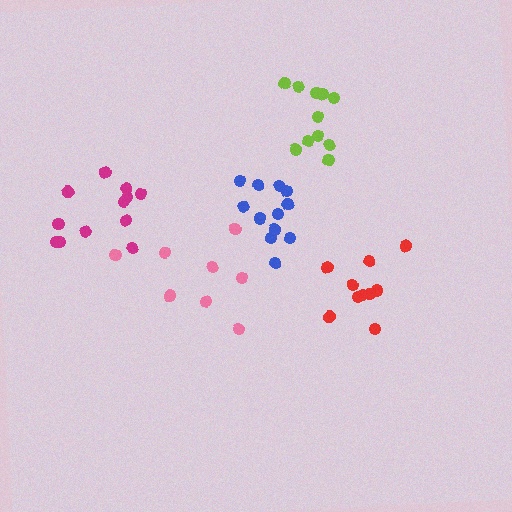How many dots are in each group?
Group 1: 11 dots, Group 2: 12 dots, Group 3: 8 dots, Group 4: 12 dots, Group 5: 10 dots (53 total).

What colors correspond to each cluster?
The clusters are colored: lime, blue, pink, magenta, red.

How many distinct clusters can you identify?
There are 5 distinct clusters.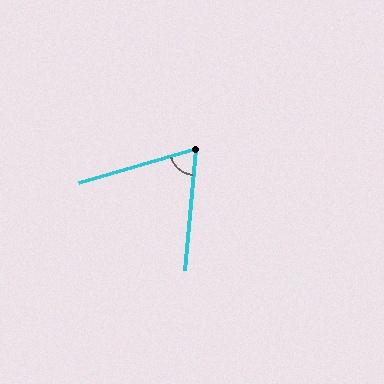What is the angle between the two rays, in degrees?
Approximately 68 degrees.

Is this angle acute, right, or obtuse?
It is acute.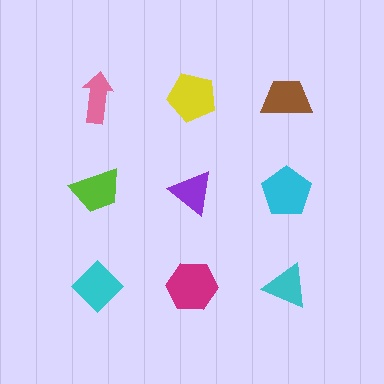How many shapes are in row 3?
3 shapes.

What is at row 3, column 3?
A cyan triangle.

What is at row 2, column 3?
A cyan pentagon.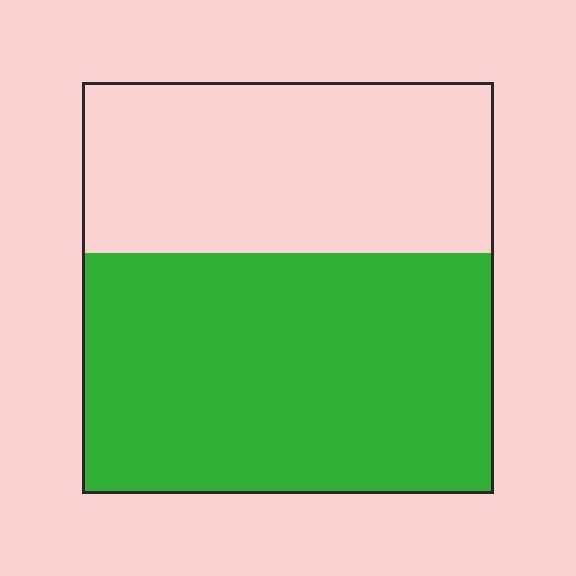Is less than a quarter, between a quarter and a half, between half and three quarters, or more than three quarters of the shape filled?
Between half and three quarters.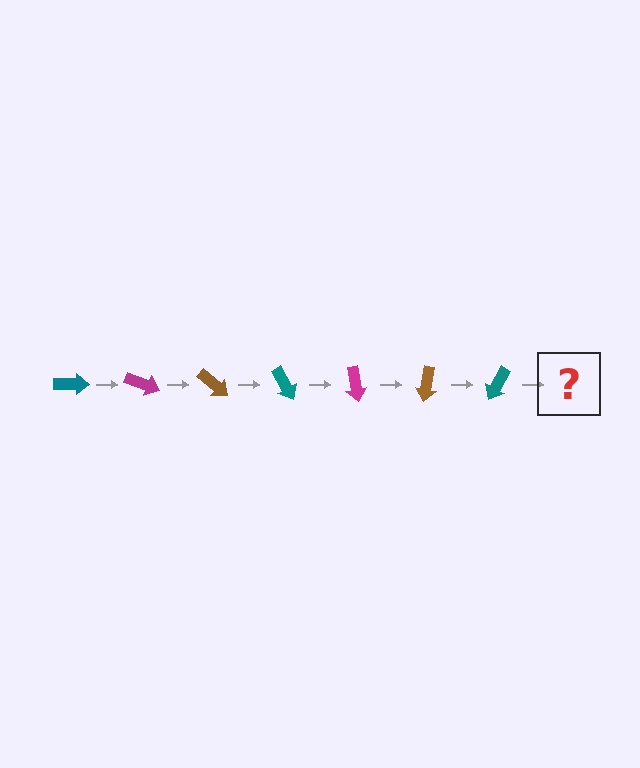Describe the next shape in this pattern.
It should be a magenta arrow, rotated 140 degrees from the start.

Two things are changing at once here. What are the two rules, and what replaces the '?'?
The two rules are that it rotates 20 degrees each step and the color cycles through teal, magenta, and brown. The '?' should be a magenta arrow, rotated 140 degrees from the start.